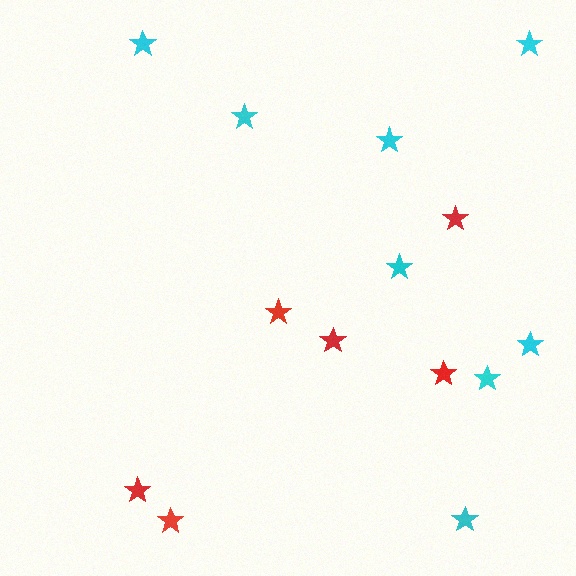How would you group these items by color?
There are 2 groups: one group of cyan stars (8) and one group of red stars (6).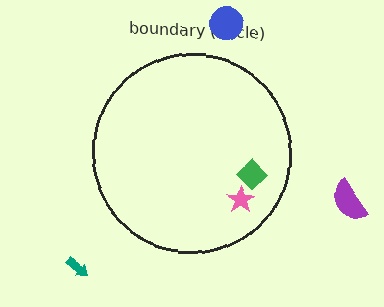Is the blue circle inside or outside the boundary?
Outside.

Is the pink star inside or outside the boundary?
Inside.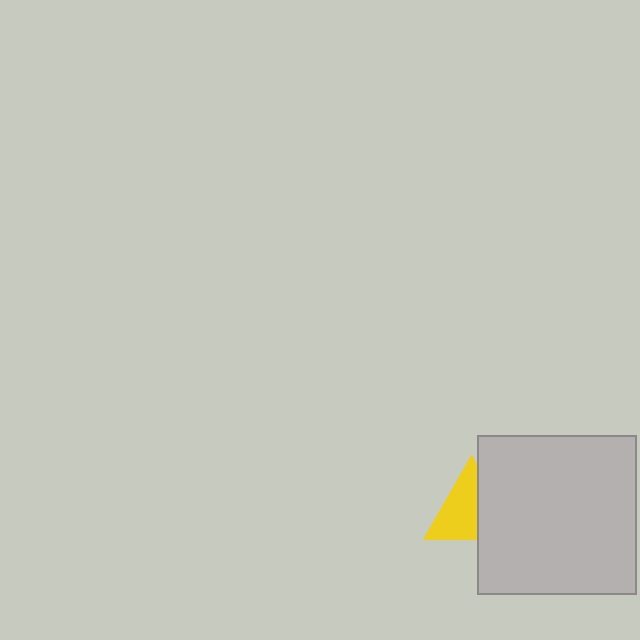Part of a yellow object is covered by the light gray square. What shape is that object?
It is a triangle.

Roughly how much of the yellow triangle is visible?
About half of it is visible (roughly 61%).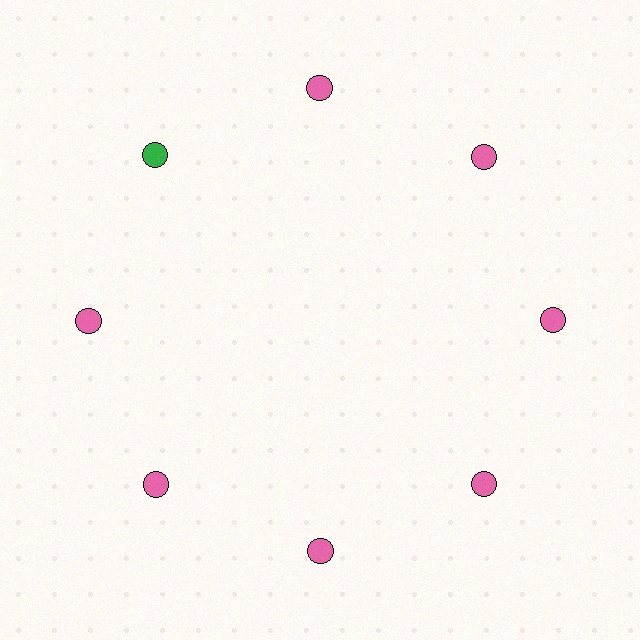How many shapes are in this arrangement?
There are 8 shapes arranged in a ring pattern.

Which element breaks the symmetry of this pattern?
The green circle at roughly the 10 o'clock position breaks the symmetry. All other shapes are pink circles.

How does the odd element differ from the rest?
It has a different color: green instead of pink.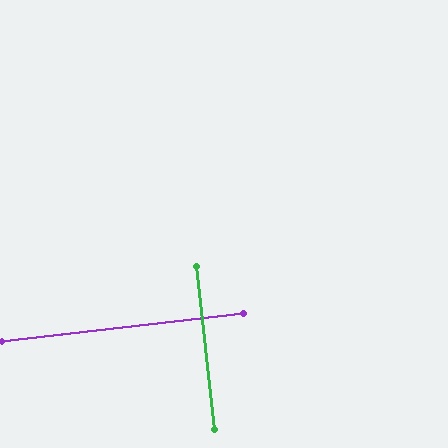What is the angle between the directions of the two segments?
Approximately 89 degrees.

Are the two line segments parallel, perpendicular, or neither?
Perpendicular — they meet at approximately 89°.